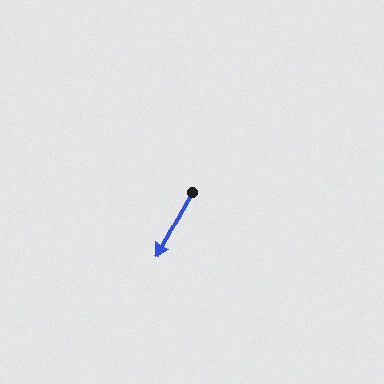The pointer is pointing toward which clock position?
Roughly 7 o'clock.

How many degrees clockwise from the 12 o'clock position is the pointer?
Approximately 208 degrees.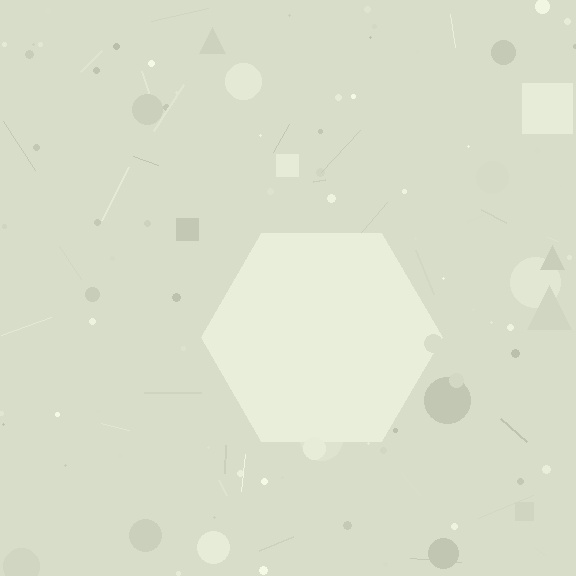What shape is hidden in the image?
A hexagon is hidden in the image.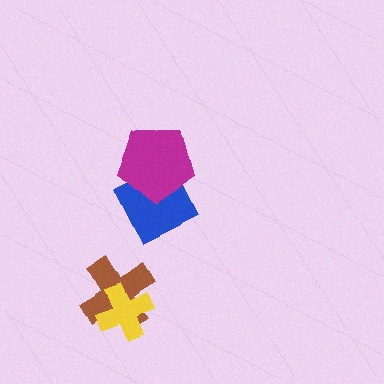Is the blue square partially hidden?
Yes, it is partially covered by another shape.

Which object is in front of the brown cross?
The yellow cross is in front of the brown cross.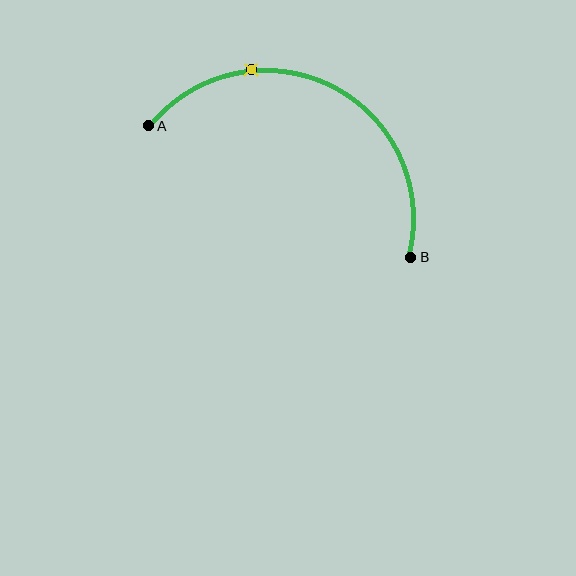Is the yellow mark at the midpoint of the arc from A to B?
No. The yellow mark lies on the arc but is closer to endpoint A. The arc midpoint would be at the point on the curve equidistant along the arc from both A and B.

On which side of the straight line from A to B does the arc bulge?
The arc bulges above the straight line connecting A and B.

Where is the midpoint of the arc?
The arc midpoint is the point on the curve farthest from the straight line joining A and B. It sits above that line.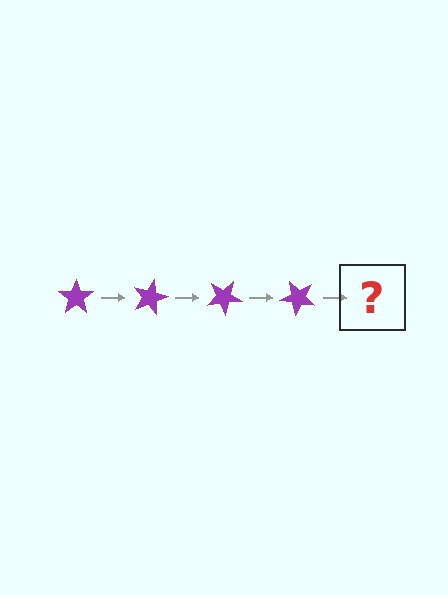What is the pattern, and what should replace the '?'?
The pattern is that the star rotates 15 degrees each step. The '?' should be a purple star rotated 60 degrees.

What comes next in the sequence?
The next element should be a purple star rotated 60 degrees.